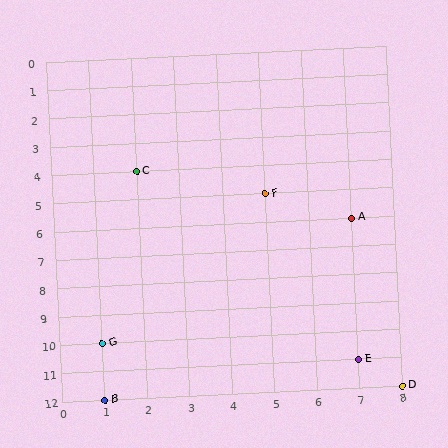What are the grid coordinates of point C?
Point C is at grid coordinates (2, 4).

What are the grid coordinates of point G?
Point G is at grid coordinates (1, 10).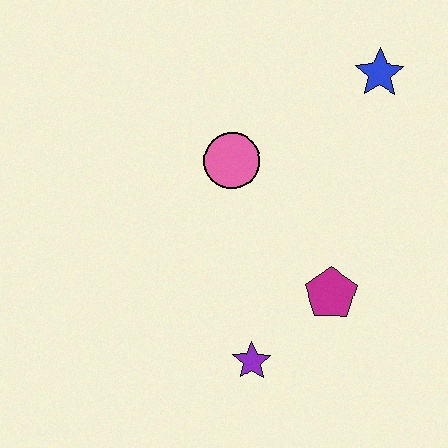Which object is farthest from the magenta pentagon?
The blue star is farthest from the magenta pentagon.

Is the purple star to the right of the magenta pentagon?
No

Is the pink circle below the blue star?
Yes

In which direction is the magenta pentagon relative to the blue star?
The magenta pentagon is below the blue star.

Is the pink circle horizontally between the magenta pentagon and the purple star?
No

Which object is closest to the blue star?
The pink circle is closest to the blue star.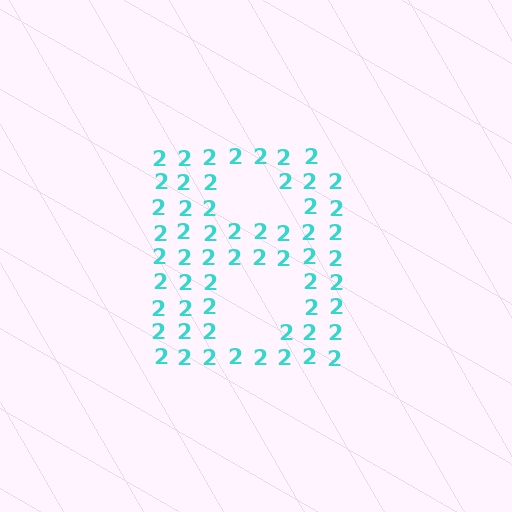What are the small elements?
The small elements are digit 2's.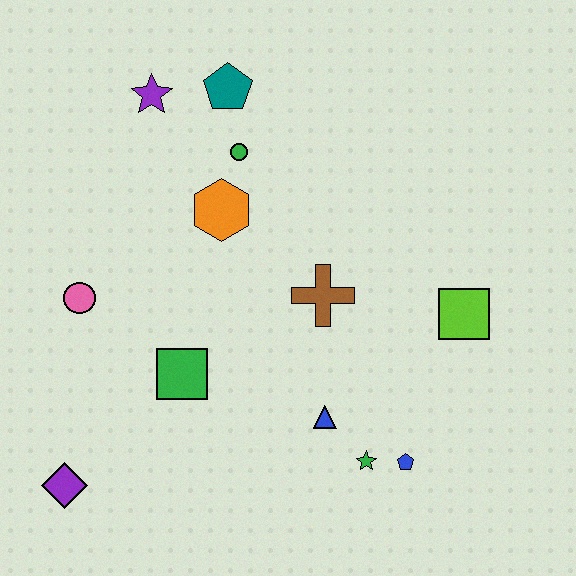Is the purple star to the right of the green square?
No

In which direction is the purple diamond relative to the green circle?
The purple diamond is below the green circle.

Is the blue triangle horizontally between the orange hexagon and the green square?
No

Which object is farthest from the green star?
The purple star is farthest from the green star.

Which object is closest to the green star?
The blue pentagon is closest to the green star.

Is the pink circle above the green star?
Yes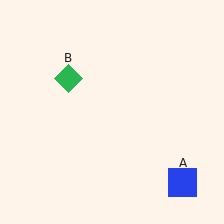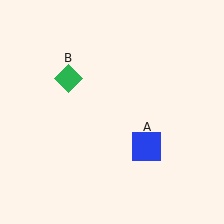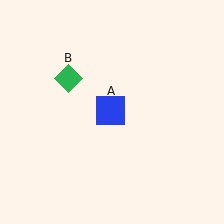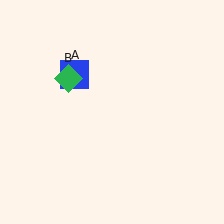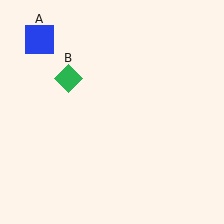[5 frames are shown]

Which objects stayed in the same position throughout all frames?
Green diamond (object B) remained stationary.